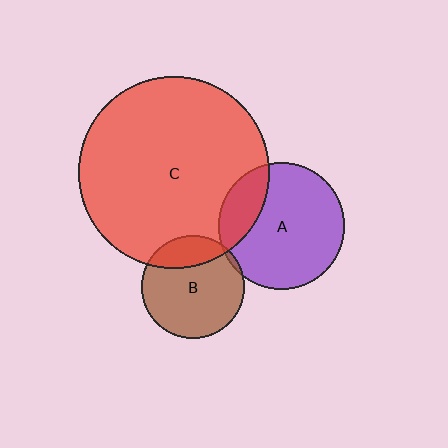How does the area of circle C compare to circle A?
Approximately 2.3 times.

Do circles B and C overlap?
Yes.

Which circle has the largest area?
Circle C (red).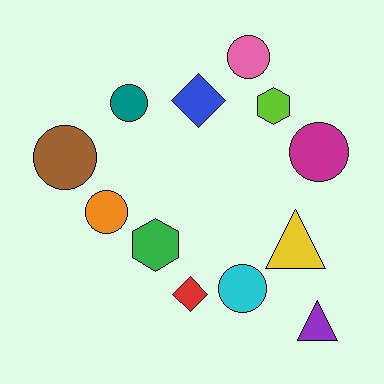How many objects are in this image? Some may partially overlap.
There are 12 objects.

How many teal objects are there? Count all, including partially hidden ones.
There is 1 teal object.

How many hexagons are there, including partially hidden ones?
There are 2 hexagons.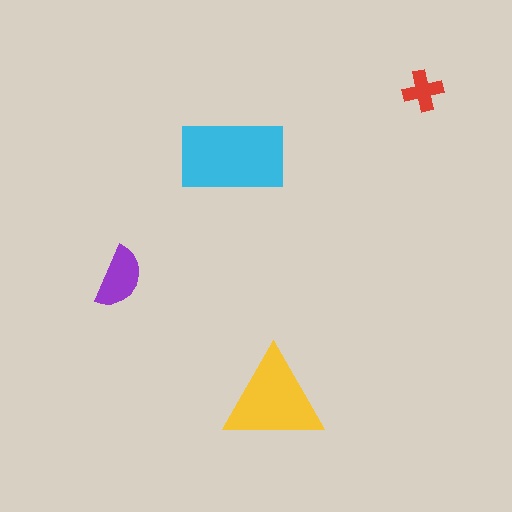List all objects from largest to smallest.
The cyan rectangle, the yellow triangle, the purple semicircle, the red cross.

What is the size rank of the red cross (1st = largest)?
4th.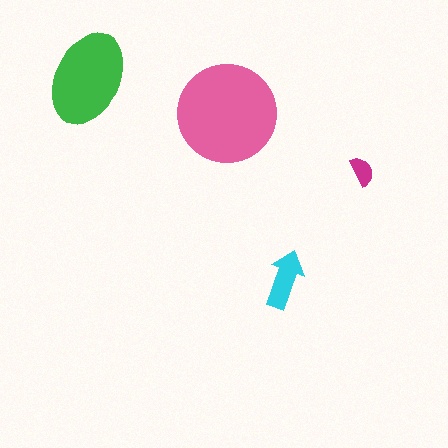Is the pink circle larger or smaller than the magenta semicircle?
Larger.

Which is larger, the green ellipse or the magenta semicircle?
The green ellipse.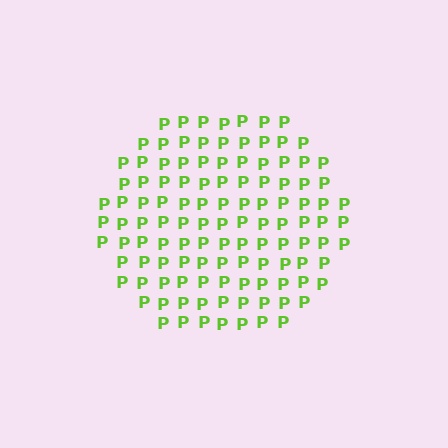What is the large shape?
The large shape is a hexagon.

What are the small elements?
The small elements are letter P's.